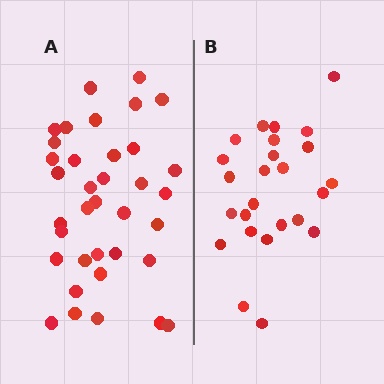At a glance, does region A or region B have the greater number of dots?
Region A (the left region) has more dots.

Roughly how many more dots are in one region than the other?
Region A has roughly 12 or so more dots than region B.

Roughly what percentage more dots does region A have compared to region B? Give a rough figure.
About 45% more.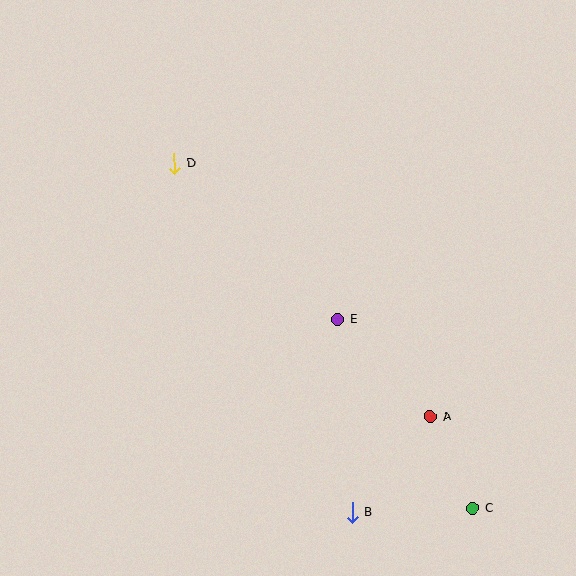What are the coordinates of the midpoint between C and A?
The midpoint between C and A is at (451, 463).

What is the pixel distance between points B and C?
The distance between B and C is 120 pixels.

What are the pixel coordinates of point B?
Point B is at (352, 513).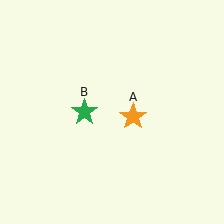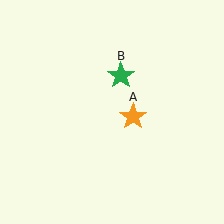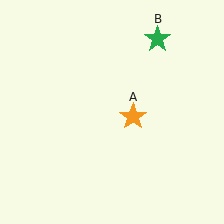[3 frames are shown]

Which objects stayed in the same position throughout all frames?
Orange star (object A) remained stationary.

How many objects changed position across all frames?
1 object changed position: green star (object B).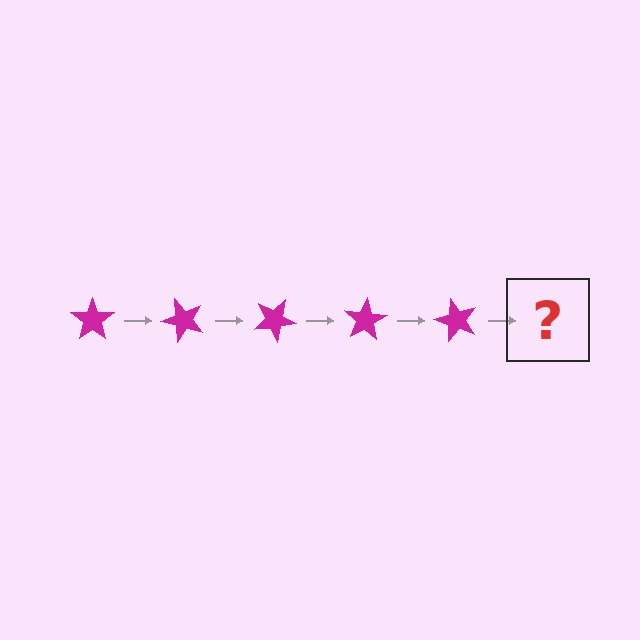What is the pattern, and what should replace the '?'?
The pattern is that the star rotates 50 degrees each step. The '?' should be a magenta star rotated 250 degrees.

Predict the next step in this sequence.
The next step is a magenta star rotated 250 degrees.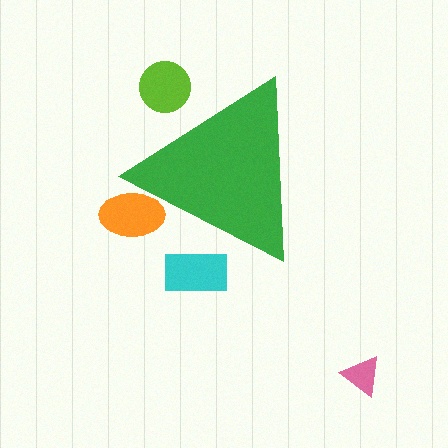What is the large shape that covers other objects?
A green triangle.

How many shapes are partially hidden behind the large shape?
3 shapes are partially hidden.